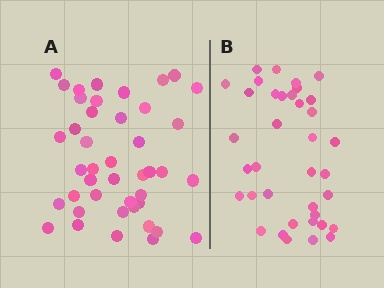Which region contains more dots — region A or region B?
Region A (the left region) has more dots.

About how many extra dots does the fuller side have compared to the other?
Region A has about 6 more dots than region B.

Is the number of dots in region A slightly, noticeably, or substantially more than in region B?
Region A has only slightly more — the two regions are fairly close. The ratio is roughly 1.2 to 1.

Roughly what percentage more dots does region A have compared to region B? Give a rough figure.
About 15% more.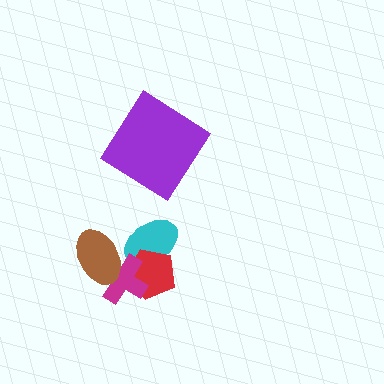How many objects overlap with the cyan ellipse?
2 objects overlap with the cyan ellipse.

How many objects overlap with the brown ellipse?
1 object overlaps with the brown ellipse.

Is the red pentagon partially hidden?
Yes, it is partially covered by another shape.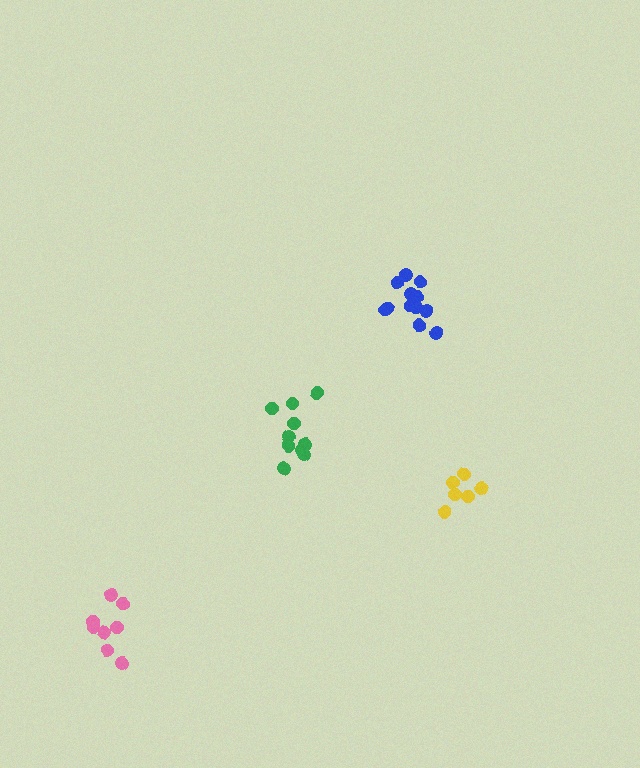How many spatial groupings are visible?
There are 4 spatial groupings.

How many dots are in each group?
Group 1: 6 dots, Group 2: 10 dots, Group 3: 12 dots, Group 4: 8 dots (36 total).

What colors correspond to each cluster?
The clusters are colored: yellow, green, blue, pink.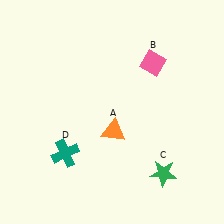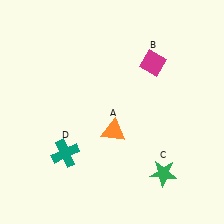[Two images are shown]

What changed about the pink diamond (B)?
In Image 1, B is pink. In Image 2, it changed to magenta.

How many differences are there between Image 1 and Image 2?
There is 1 difference between the two images.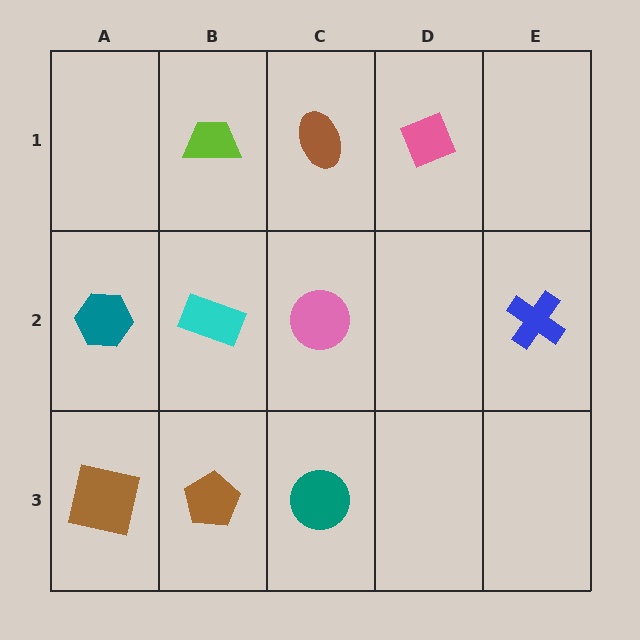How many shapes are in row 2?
4 shapes.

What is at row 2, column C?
A pink circle.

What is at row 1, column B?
A lime trapezoid.